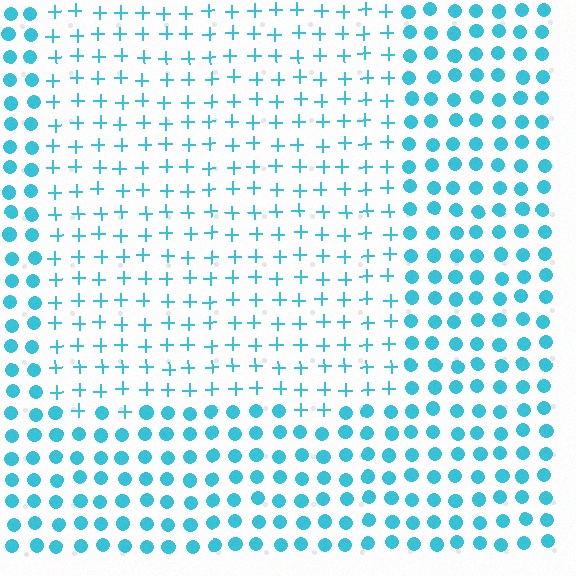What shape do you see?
I see a rectangle.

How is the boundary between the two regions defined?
The boundary is defined by a change in element shape: plus signs inside vs. circles outside. All elements share the same color and spacing.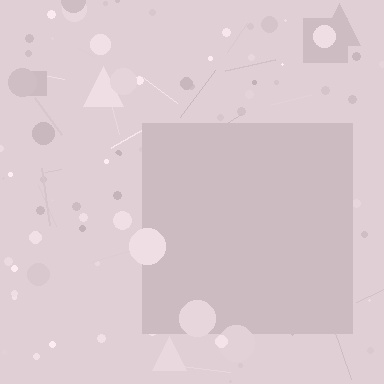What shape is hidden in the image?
A square is hidden in the image.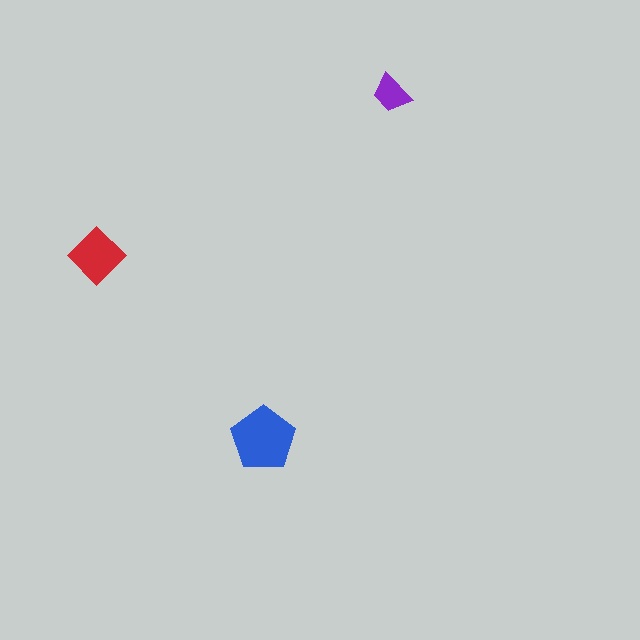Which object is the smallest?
The purple trapezoid.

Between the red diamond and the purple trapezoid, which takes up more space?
The red diamond.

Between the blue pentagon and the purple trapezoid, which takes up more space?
The blue pentagon.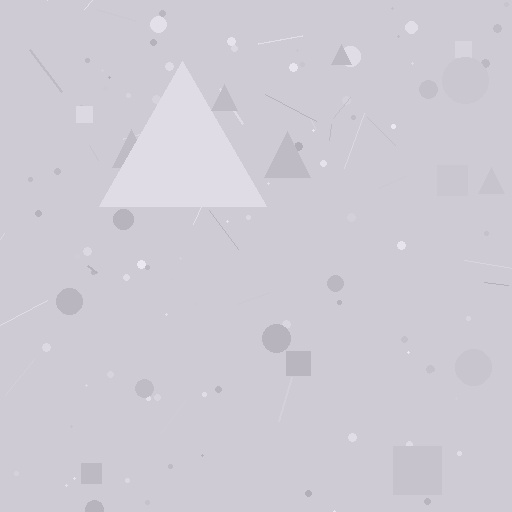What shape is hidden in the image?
A triangle is hidden in the image.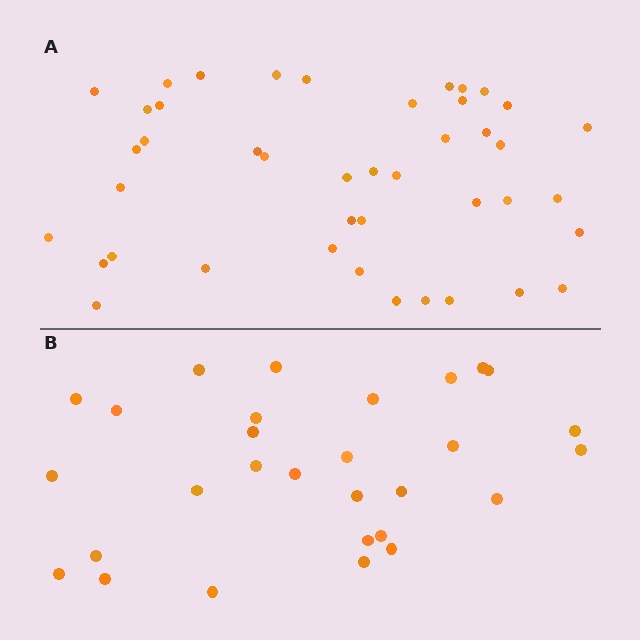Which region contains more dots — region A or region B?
Region A (the top region) has more dots.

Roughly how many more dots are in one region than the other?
Region A has approximately 15 more dots than region B.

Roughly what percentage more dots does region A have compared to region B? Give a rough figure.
About 50% more.